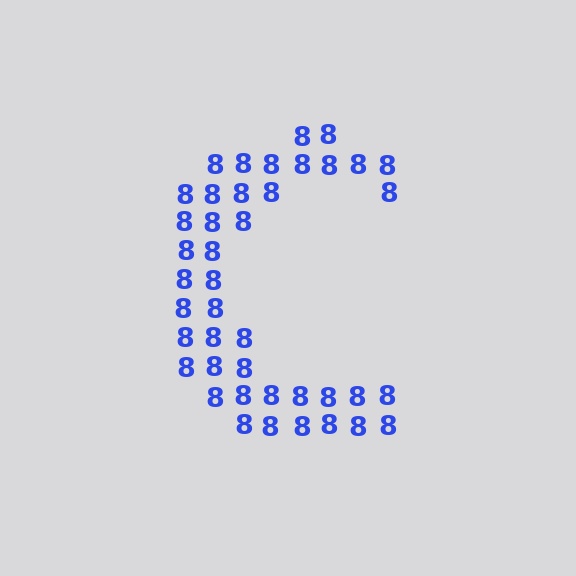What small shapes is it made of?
It is made of small digit 8's.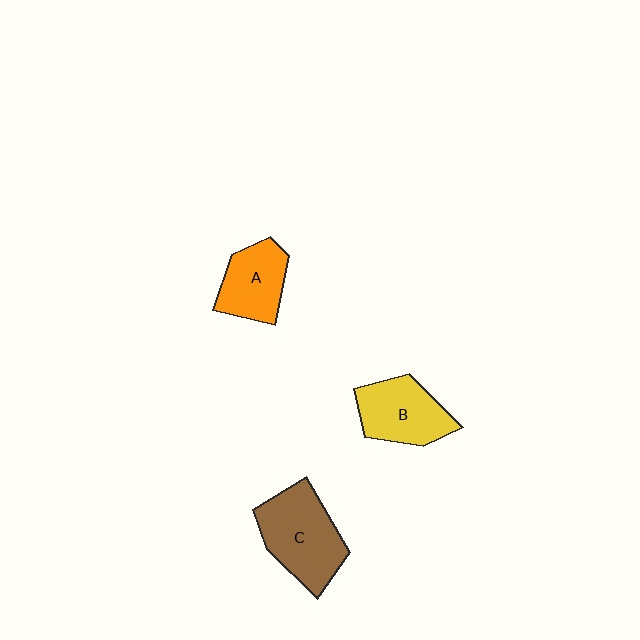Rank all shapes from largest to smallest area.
From largest to smallest: C (brown), B (yellow), A (orange).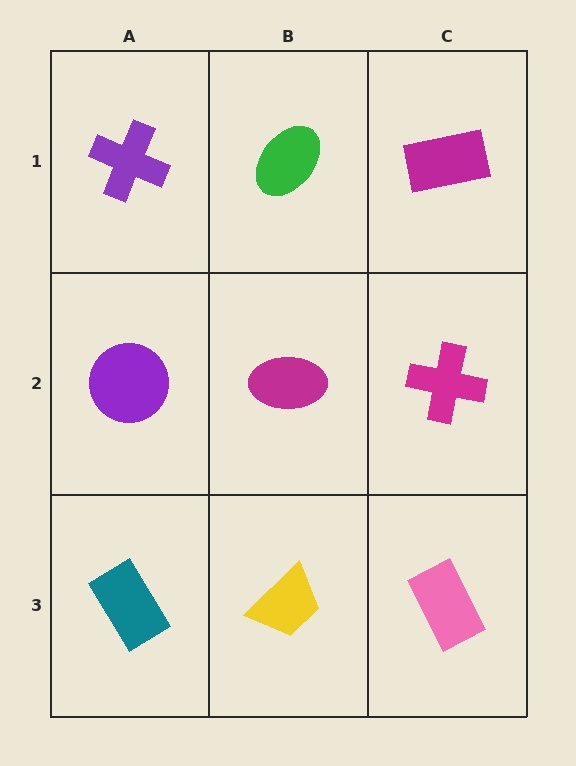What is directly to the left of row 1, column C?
A green ellipse.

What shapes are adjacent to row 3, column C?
A magenta cross (row 2, column C), a yellow trapezoid (row 3, column B).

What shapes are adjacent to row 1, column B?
A magenta ellipse (row 2, column B), a purple cross (row 1, column A), a magenta rectangle (row 1, column C).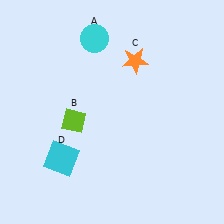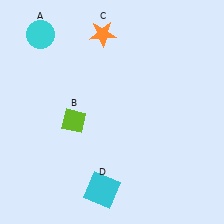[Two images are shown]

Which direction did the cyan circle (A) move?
The cyan circle (A) moved left.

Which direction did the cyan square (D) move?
The cyan square (D) moved right.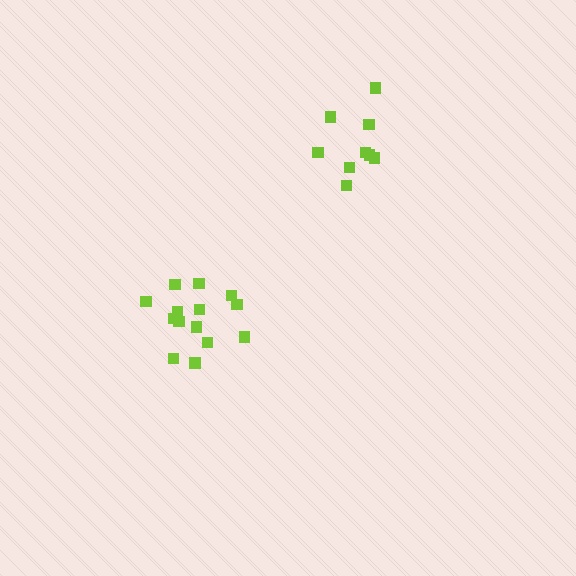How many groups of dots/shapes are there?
There are 2 groups.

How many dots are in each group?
Group 1: 10 dots, Group 2: 14 dots (24 total).